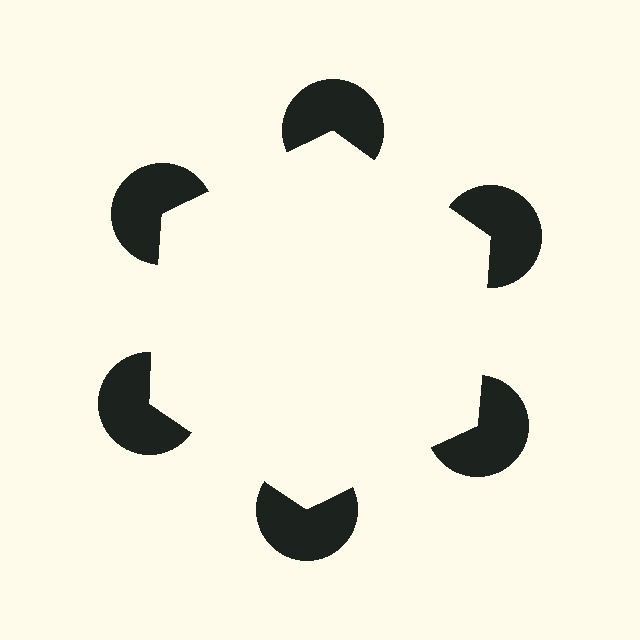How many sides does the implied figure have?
6 sides.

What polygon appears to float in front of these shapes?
An illusory hexagon — its edges are inferred from the aligned wedge cuts in the pac-man discs, not physically drawn.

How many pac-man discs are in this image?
There are 6 — one at each vertex of the illusory hexagon.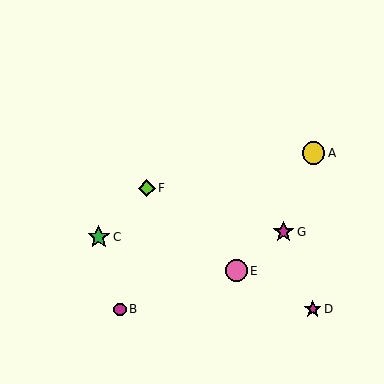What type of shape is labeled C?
Shape C is a green star.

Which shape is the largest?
The green star (labeled C) is the largest.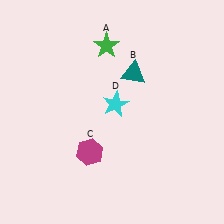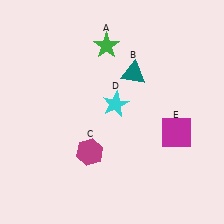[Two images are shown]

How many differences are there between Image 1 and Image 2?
There is 1 difference between the two images.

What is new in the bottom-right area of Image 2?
A magenta square (E) was added in the bottom-right area of Image 2.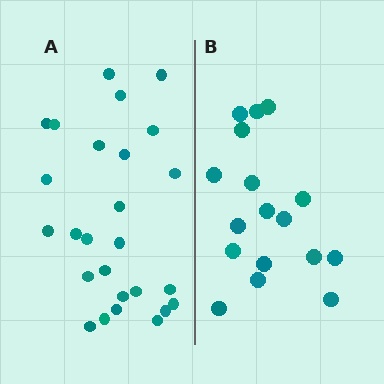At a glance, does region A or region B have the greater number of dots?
Region A (the left region) has more dots.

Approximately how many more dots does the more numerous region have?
Region A has roughly 8 or so more dots than region B.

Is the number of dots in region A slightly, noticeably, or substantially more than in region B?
Region A has substantially more. The ratio is roughly 1.5 to 1.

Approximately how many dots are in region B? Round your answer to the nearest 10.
About 20 dots. (The exact count is 17, which rounds to 20.)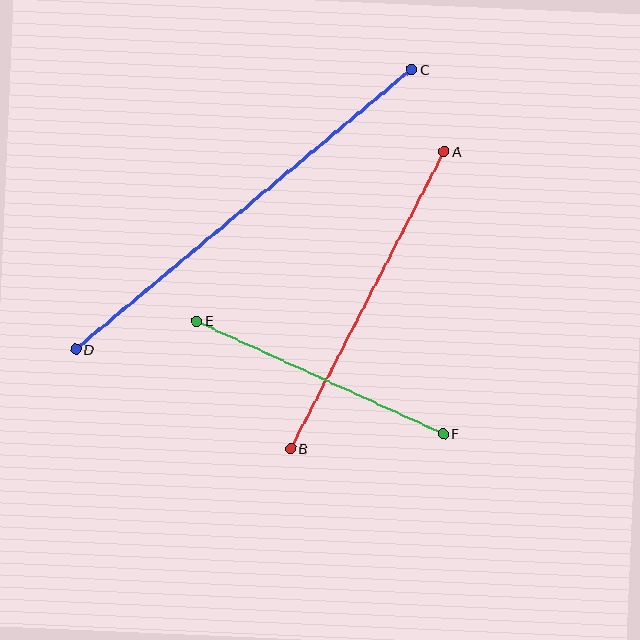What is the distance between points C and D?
The distance is approximately 437 pixels.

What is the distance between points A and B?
The distance is approximately 334 pixels.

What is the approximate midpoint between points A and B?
The midpoint is at approximately (367, 300) pixels.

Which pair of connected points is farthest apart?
Points C and D are farthest apart.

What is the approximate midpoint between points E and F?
The midpoint is at approximately (320, 377) pixels.